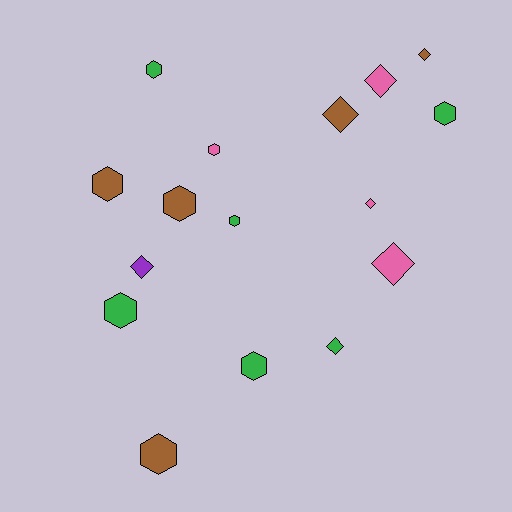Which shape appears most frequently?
Hexagon, with 9 objects.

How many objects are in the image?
There are 16 objects.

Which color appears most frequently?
Green, with 6 objects.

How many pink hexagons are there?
There is 1 pink hexagon.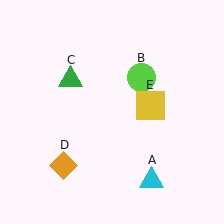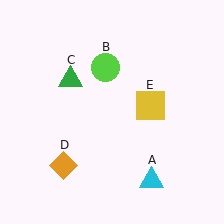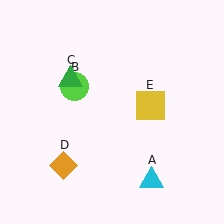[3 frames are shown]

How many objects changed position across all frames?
1 object changed position: lime circle (object B).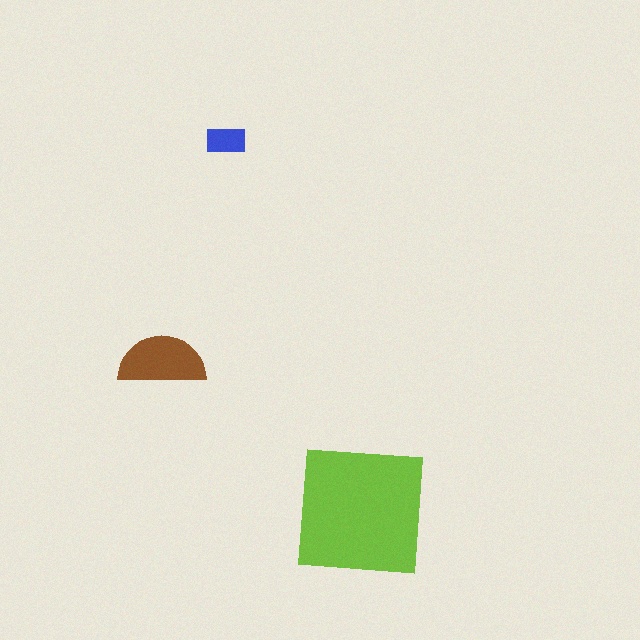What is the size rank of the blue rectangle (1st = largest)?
3rd.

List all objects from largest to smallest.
The lime square, the brown semicircle, the blue rectangle.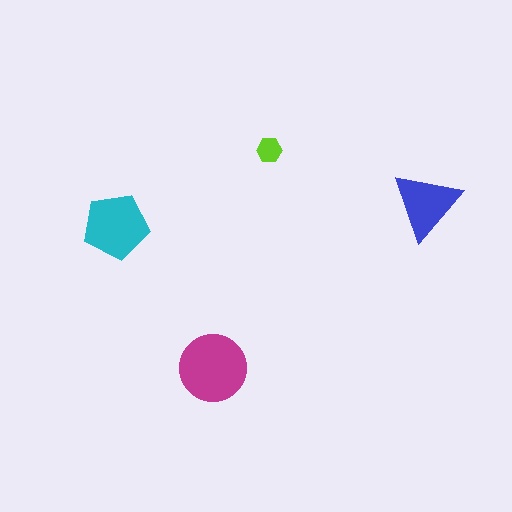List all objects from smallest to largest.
The lime hexagon, the blue triangle, the cyan pentagon, the magenta circle.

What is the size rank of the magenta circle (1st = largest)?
1st.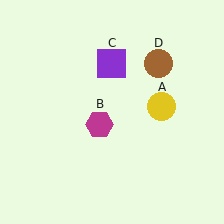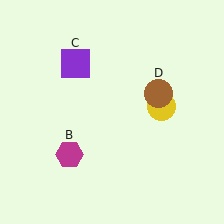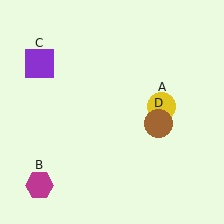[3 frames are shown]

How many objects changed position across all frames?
3 objects changed position: magenta hexagon (object B), purple square (object C), brown circle (object D).